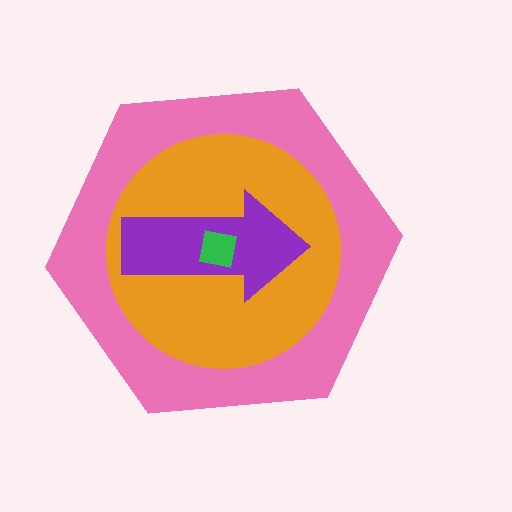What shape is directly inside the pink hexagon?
The orange circle.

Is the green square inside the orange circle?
Yes.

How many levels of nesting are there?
4.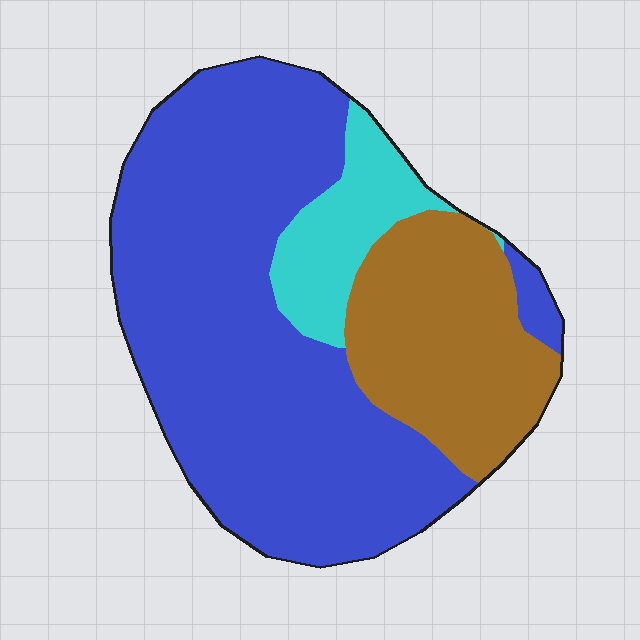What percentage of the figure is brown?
Brown covers about 25% of the figure.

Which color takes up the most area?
Blue, at roughly 65%.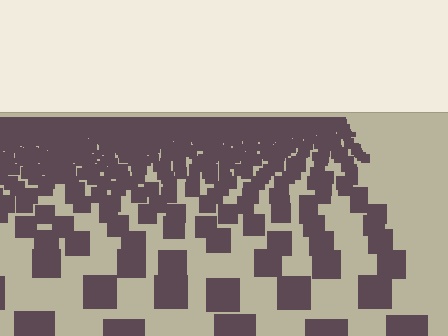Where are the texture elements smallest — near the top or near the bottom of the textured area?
Near the top.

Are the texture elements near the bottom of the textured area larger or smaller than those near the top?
Larger. Near the bottom, elements are closer to the viewer and appear at a bigger on-screen size.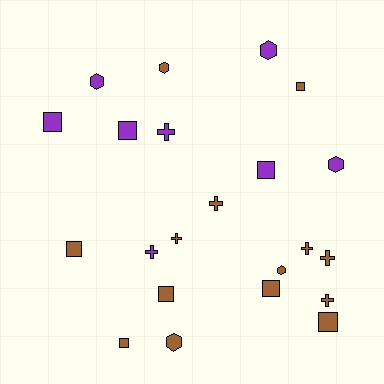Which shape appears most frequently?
Square, with 9 objects.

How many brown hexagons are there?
There are 3 brown hexagons.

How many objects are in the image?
There are 22 objects.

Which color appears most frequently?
Brown, with 14 objects.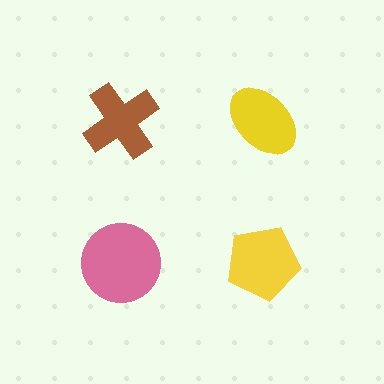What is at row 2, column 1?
A pink circle.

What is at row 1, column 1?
A brown cross.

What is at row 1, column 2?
A yellow ellipse.